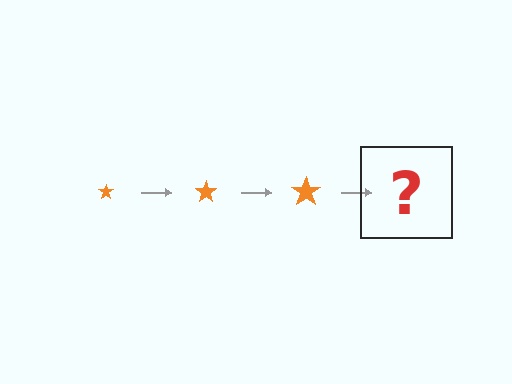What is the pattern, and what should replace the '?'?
The pattern is that the star gets progressively larger each step. The '?' should be an orange star, larger than the previous one.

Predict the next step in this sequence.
The next step is an orange star, larger than the previous one.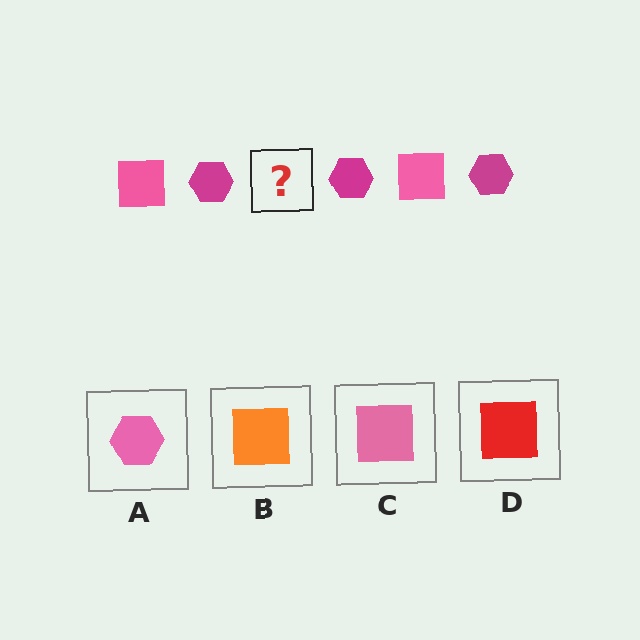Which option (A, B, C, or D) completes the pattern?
C.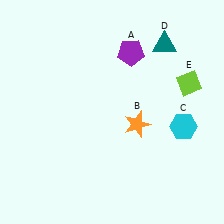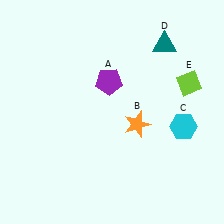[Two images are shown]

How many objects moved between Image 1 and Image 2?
1 object moved between the two images.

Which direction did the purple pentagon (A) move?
The purple pentagon (A) moved down.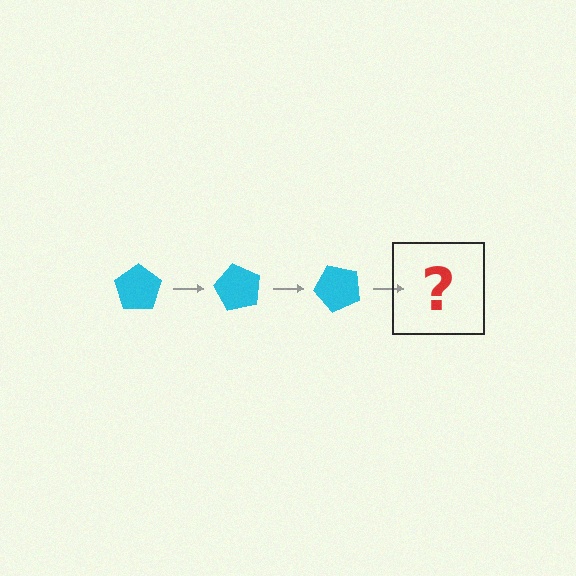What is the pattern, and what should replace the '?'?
The pattern is that the pentagon rotates 60 degrees each step. The '?' should be a cyan pentagon rotated 180 degrees.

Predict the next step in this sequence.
The next step is a cyan pentagon rotated 180 degrees.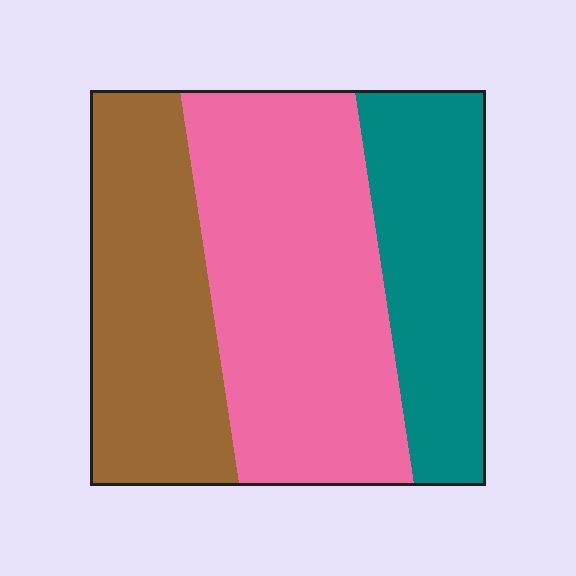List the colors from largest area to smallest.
From largest to smallest: pink, brown, teal.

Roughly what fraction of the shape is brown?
Brown covers roughly 30% of the shape.